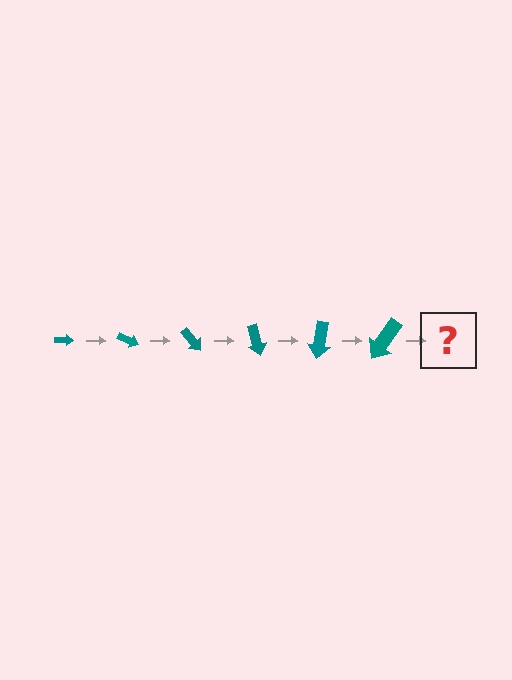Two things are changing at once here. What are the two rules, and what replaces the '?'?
The two rules are that the arrow grows larger each step and it rotates 25 degrees each step. The '?' should be an arrow, larger than the previous one and rotated 150 degrees from the start.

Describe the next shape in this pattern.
It should be an arrow, larger than the previous one and rotated 150 degrees from the start.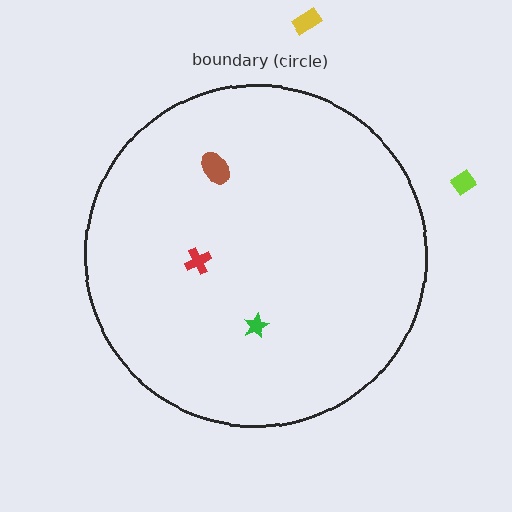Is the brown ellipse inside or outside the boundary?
Inside.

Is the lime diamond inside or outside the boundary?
Outside.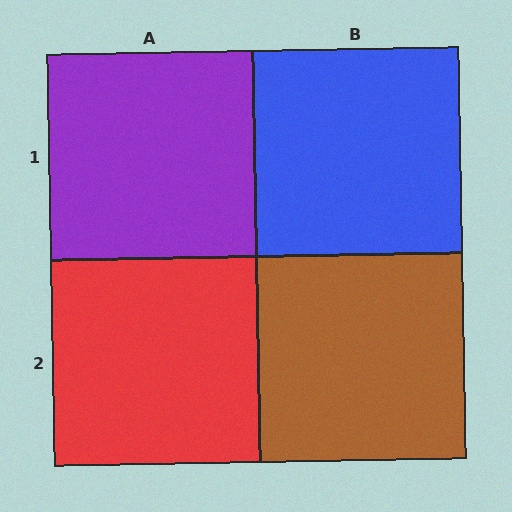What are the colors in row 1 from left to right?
Purple, blue.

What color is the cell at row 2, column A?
Red.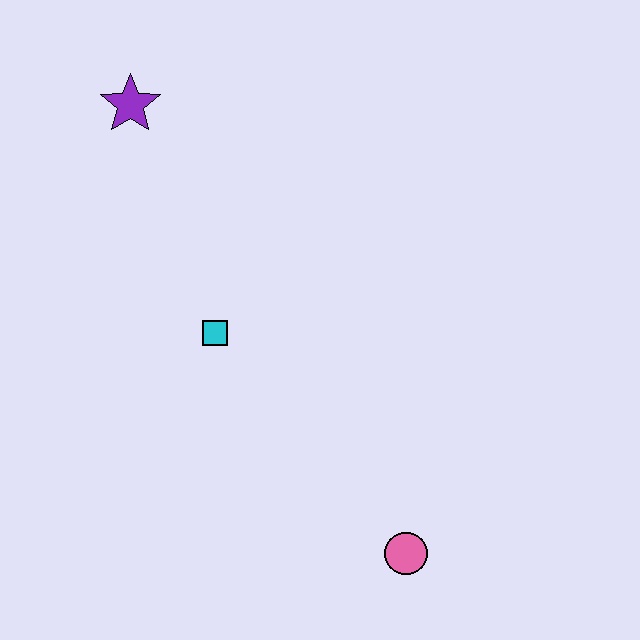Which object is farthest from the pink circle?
The purple star is farthest from the pink circle.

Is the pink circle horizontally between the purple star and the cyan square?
No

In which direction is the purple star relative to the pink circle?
The purple star is above the pink circle.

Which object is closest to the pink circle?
The cyan square is closest to the pink circle.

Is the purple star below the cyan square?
No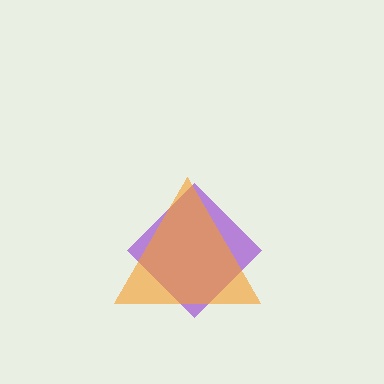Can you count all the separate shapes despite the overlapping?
Yes, there are 2 separate shapes.